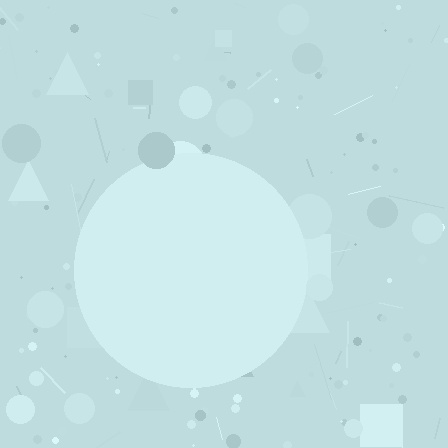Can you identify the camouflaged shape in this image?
The camouflaged shape is a circle.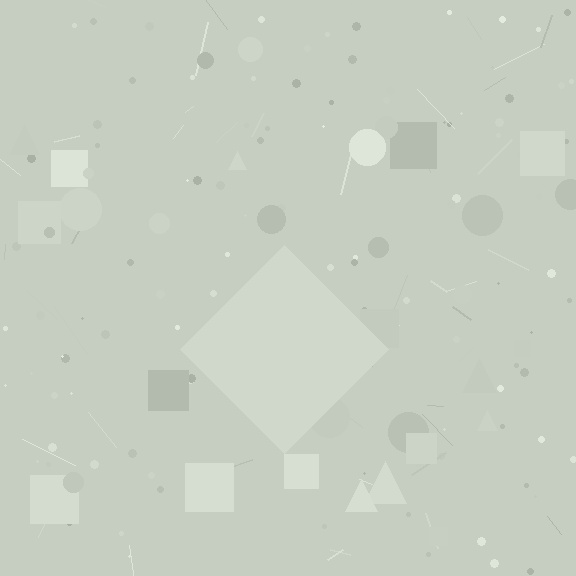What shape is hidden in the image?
A diamond is hidden in the image.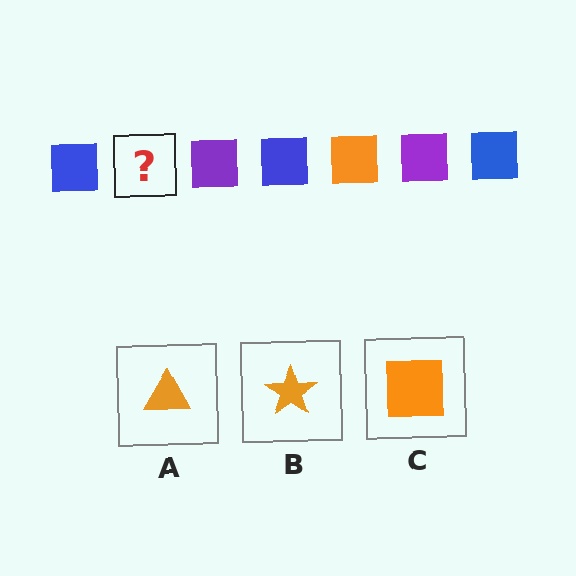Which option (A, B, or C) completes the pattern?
C.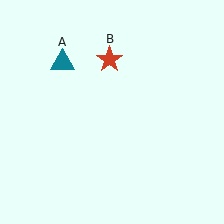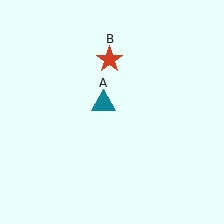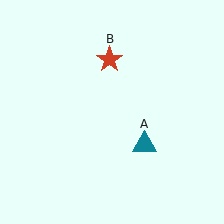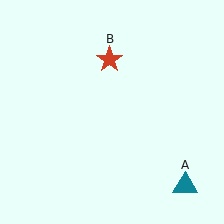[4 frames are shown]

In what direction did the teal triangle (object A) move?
The teal triangle (object A) moved down and to the right.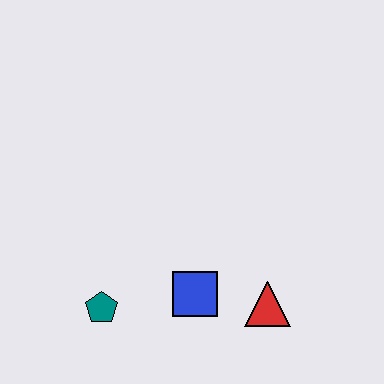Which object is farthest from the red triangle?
The teal pentagon is farthest from the red triangle.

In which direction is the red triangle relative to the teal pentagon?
The red triangle is to the right of the teal pentagon.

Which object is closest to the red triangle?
The blue square is closest to the red triangle.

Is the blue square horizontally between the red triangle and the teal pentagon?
Yes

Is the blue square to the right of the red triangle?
No